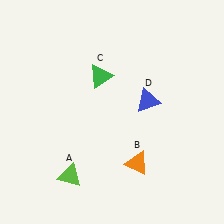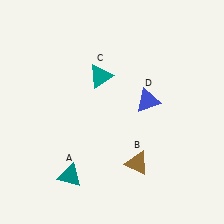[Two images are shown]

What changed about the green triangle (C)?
In Image 1, C is green. In Image 2, it changed to teal.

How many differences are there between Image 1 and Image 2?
There are 3 differences between the two images.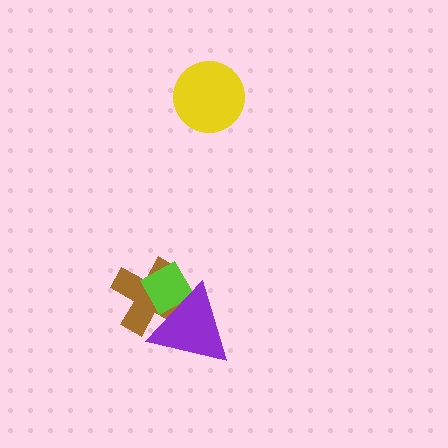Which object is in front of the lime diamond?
The purple triangle is in front of the lime diamond.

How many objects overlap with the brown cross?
2 objects overlap with the brown cross.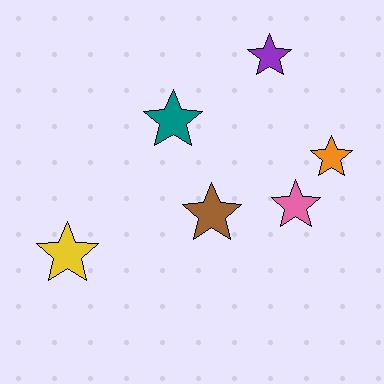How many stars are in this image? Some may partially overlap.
There are 6 stars.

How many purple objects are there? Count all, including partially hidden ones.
There is 1 purple object.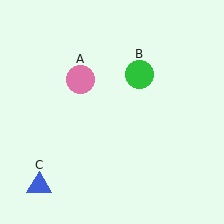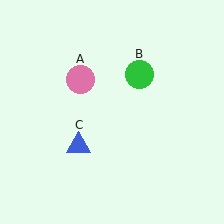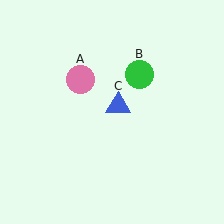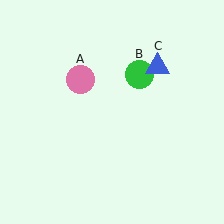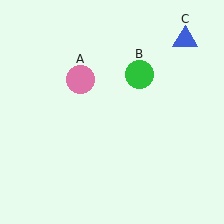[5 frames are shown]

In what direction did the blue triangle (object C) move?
The blue triangle (object C) moved up and to the right.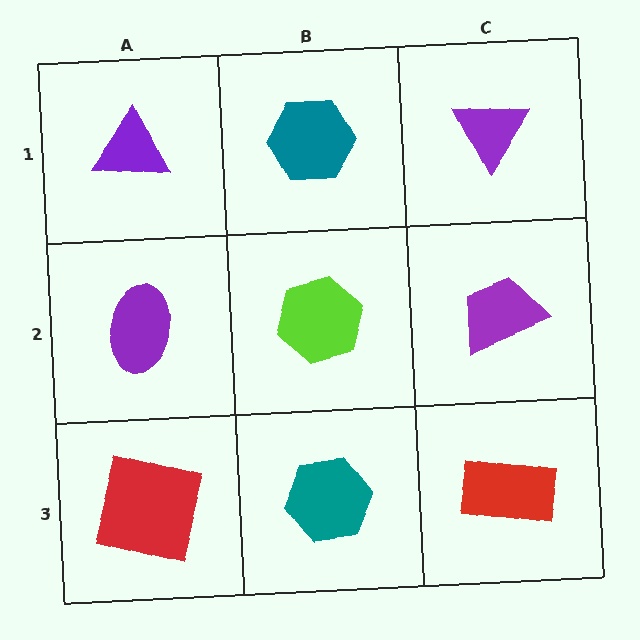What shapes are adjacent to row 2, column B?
A teal hexagon (row 1, column B), a teal hexagon (row 3, column B), a purple ellipse (row 2, column A), a purple trapezoid (row 2, column C).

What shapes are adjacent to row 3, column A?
A purple ellipse (row 2, column A), a teal hexagon (row 3, column B).